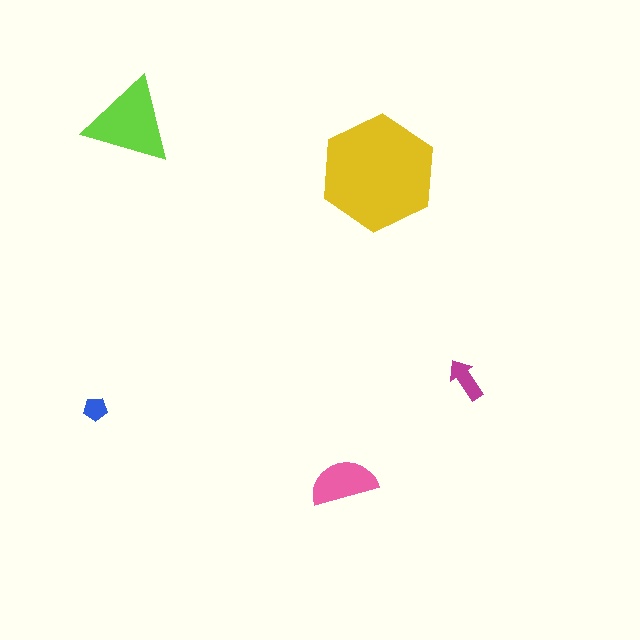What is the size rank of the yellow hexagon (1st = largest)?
1st.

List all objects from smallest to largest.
The blue pentagon, the magenta arrow, the pink semicircle, the lime triangle, the yellow hexagon.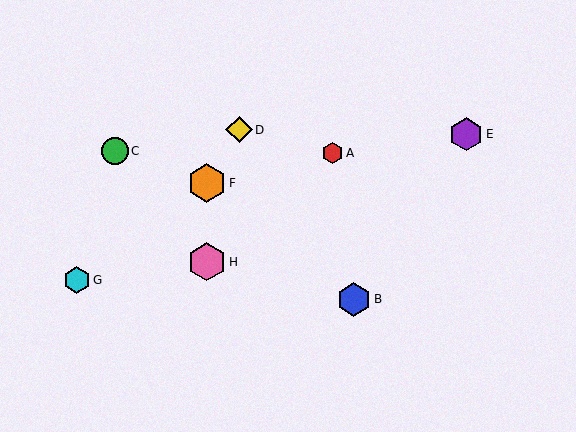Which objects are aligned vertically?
Objects F, H are aligned vertically.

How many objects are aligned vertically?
2 objects (F, H) are aligned vertically.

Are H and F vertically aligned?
Yes, both are at x≈207.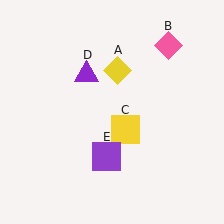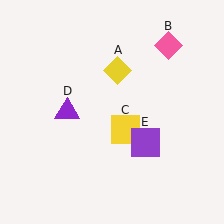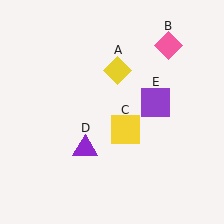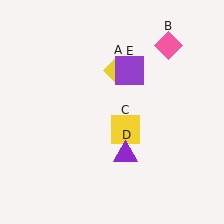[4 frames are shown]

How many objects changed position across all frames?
2 objects changed position: purple triangle (object D), purple square (object E).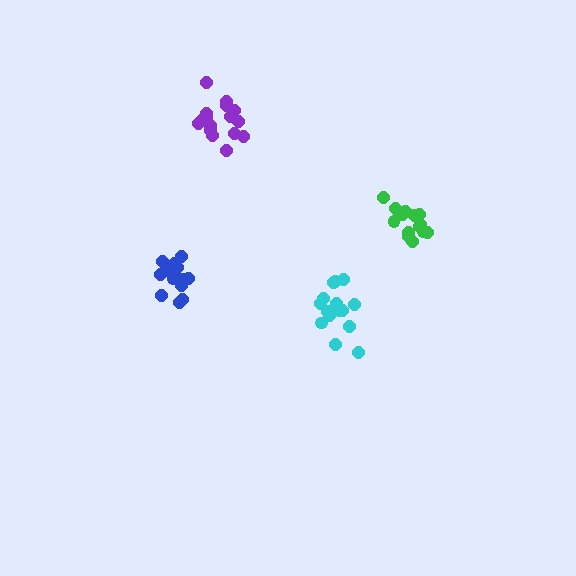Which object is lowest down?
The cyan cluster is bottommost.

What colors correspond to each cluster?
The clusters are colored: green, cyan, blue, purple.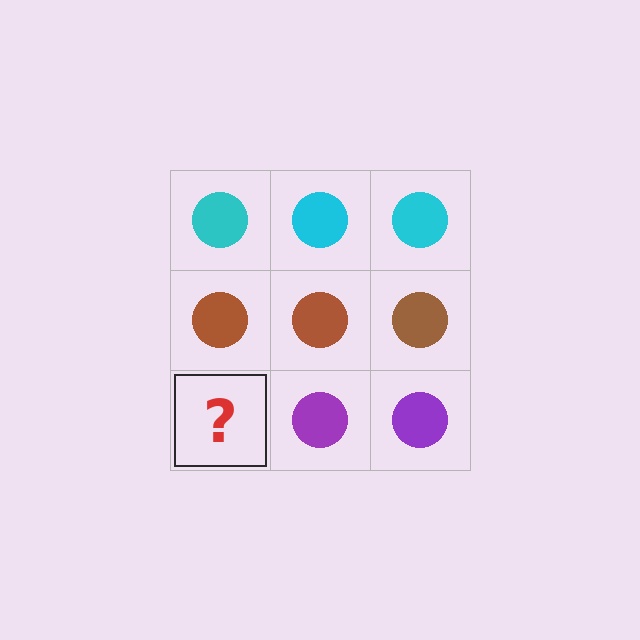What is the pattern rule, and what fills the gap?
The rule is that each row has a consistent color. The gap should be filled with a purple circle.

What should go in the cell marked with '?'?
The missing cell should contain a purple circle.